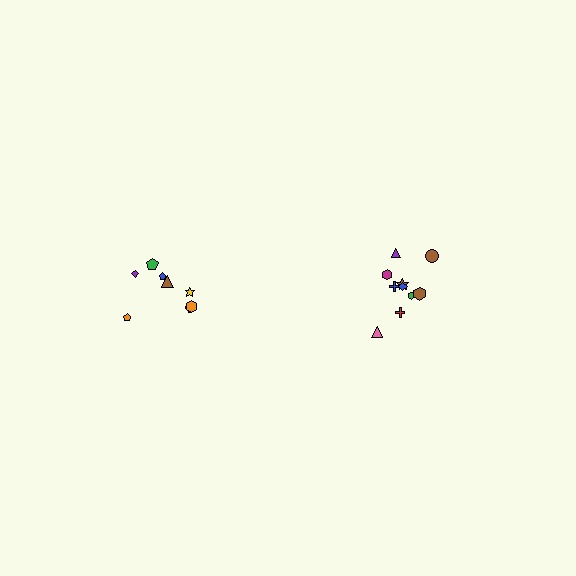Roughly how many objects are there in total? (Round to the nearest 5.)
Roughly 20 objects in total.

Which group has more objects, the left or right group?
The right group.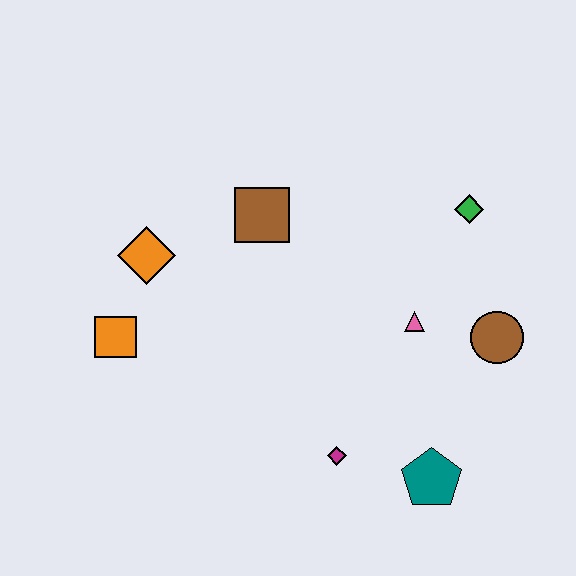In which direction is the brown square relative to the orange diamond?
The brown square is to the right of the orange diamond.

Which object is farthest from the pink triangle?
The orange square is farthest from the pink triangle.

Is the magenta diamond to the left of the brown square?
No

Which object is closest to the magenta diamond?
The teal pentagon is closest to the magenta diamond.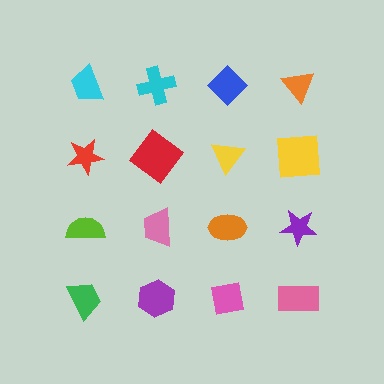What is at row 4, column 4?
A pink rectangle.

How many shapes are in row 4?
4 shapes.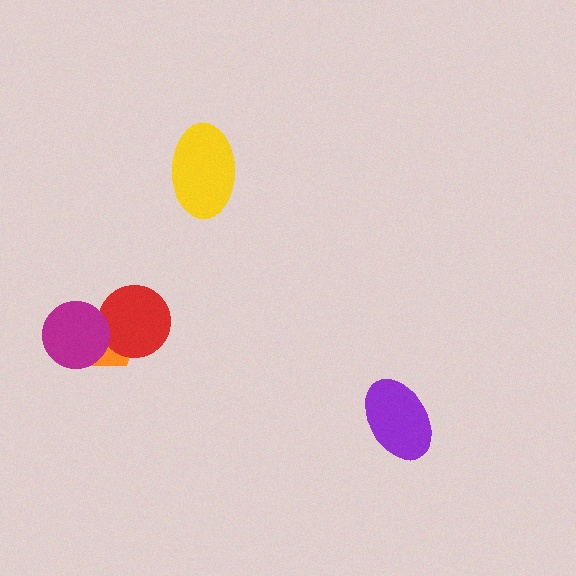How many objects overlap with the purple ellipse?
0 objects overlap with the purple ellipse.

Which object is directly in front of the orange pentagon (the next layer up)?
The red circle is directly in front of the orange pentagon.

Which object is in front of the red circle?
The magenta circle is in front of the red circle.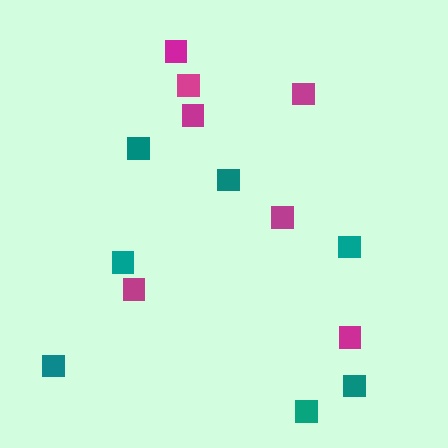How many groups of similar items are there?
There are 2 groups: one group of magenta squares (7) and one group of teal squares (7).